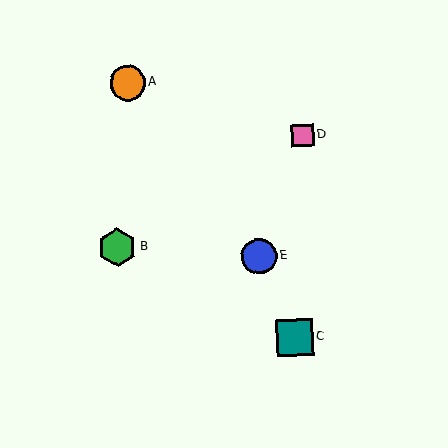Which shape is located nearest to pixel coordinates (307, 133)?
The pink square (labeled D) at (302, 135) is nearest to that location.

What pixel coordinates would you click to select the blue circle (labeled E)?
Click at (259, 256) to select the blue circle E.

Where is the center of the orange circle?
The center of the orange circle is at (128, 83).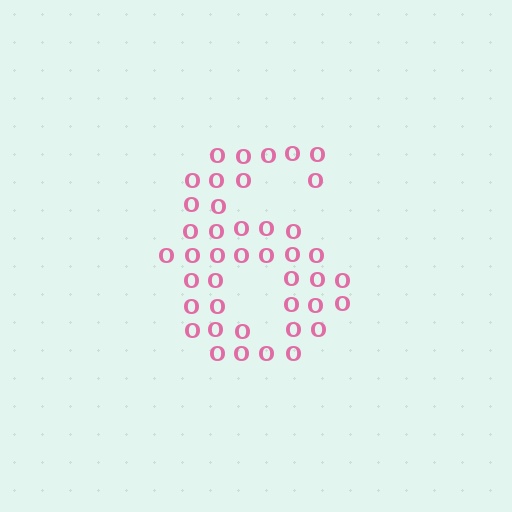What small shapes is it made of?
It is made of small letter O's.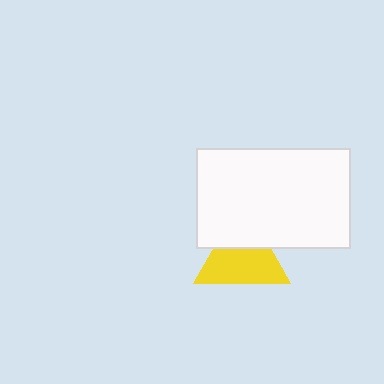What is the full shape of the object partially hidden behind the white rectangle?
The partially hidden object is a yellow triangle.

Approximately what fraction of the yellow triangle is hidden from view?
Roughly 37% of the yellow triangle is hidden behind the white rectangle.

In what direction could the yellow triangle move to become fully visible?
The yellow triangle could move down. That would shift it out from behind the white rectangle entirely.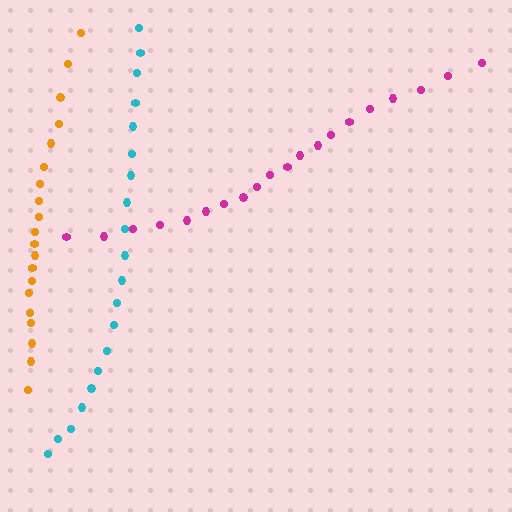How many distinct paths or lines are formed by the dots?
There are 3 distinct paths.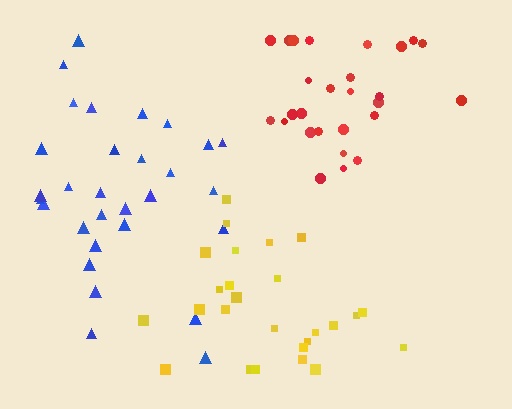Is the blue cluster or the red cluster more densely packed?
Red.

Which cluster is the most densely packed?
Red.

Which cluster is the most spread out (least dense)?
Yellow.